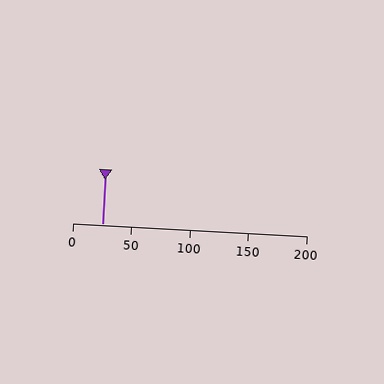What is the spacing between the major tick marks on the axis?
The major ticks are spaced 50 apart.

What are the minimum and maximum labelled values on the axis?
The axis runs from 0 to 200.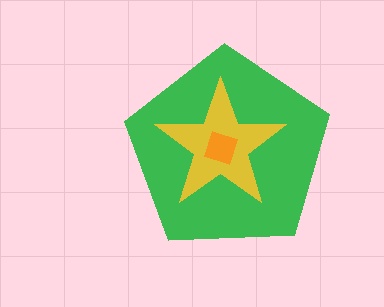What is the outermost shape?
The green pentagon.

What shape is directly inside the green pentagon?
The yellow star.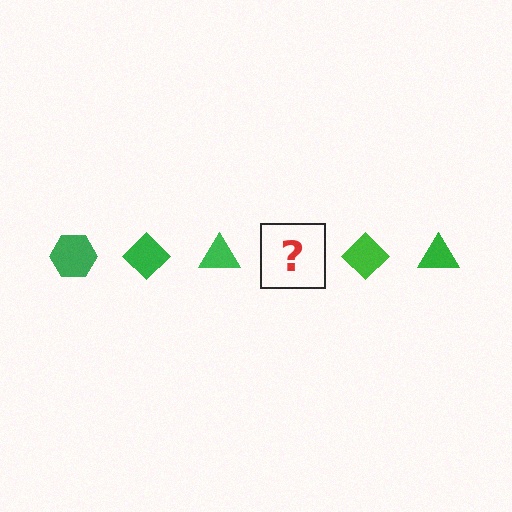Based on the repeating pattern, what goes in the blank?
The blank should be a green hexagon.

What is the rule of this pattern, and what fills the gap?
The rule is that the pattern cycles through hexagon, diamond, triangle shapes in green. The gap should be filled with a green hexagon.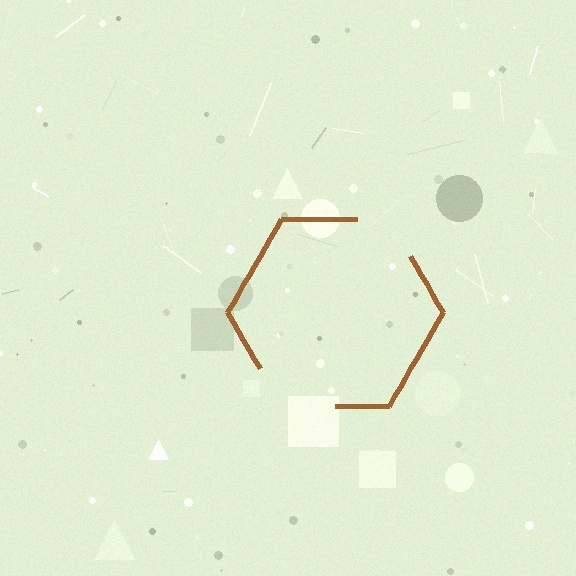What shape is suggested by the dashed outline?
The dashed outline suggests a hexagon.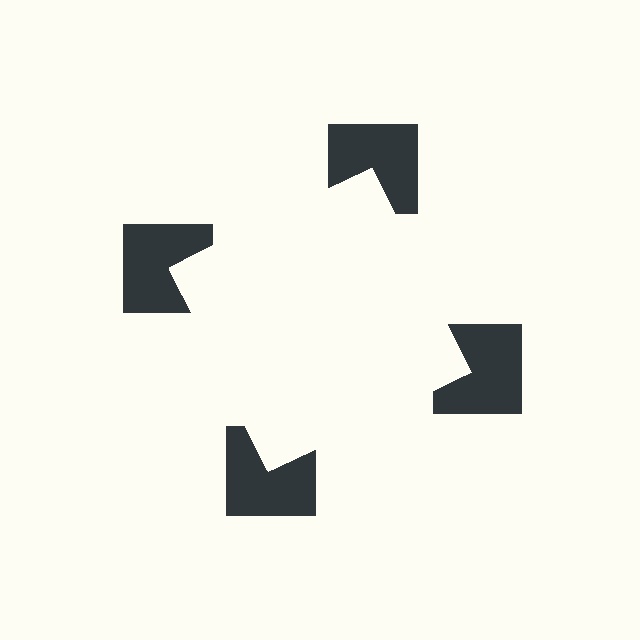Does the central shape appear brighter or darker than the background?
It typically appears slightly brighter than the background, even though no actual brightness change is drawn.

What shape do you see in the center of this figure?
An illusory square — its edges are inferred from the aligned wedge cuts in the notched squares, not physically drawn.